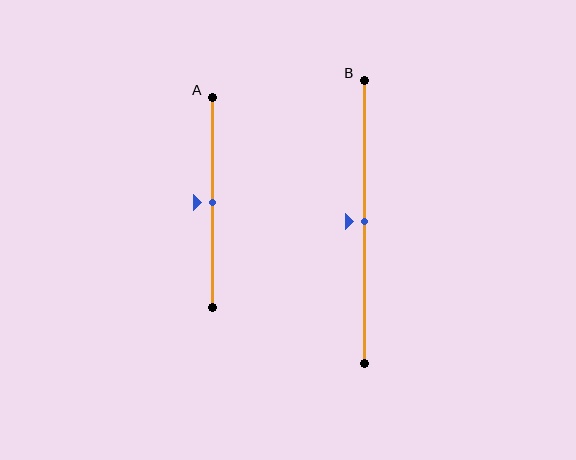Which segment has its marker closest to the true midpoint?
Segment A has its marker closest to the true midpoint.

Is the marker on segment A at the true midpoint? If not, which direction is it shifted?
Yes, the marker on segment A is at the true midpoint.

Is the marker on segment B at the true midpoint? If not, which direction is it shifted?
Yes, the marker on segment B is at the true midpoint.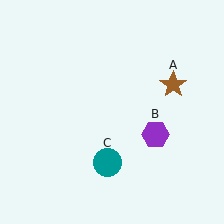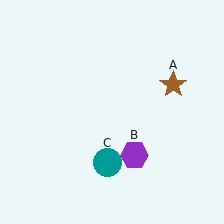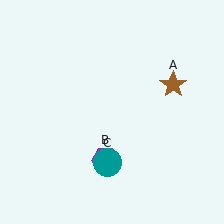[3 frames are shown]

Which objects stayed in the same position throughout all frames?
Brown star (object A) and teal circle (object C) remained stationary.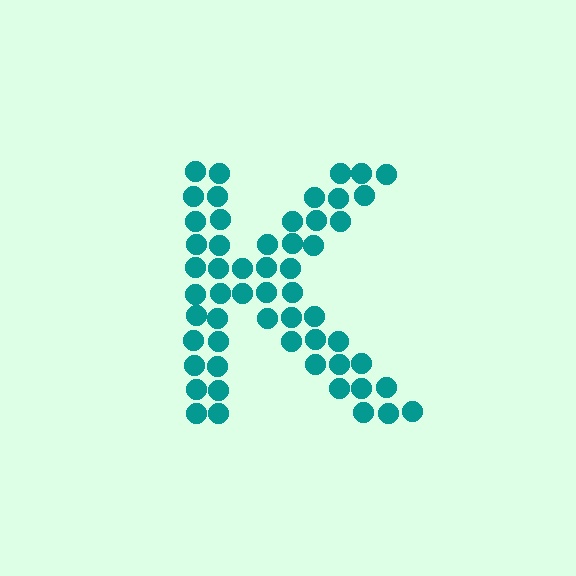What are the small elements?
The small elements are circles.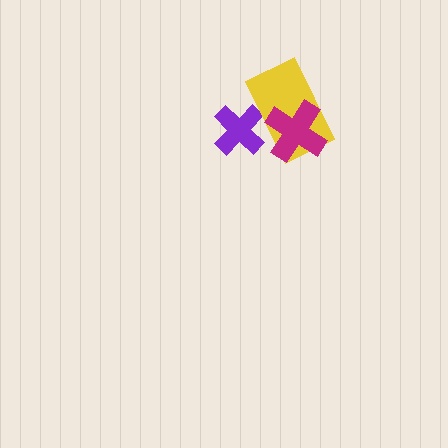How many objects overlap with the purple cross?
1 object overlaps with the purple cross.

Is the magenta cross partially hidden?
No, no other shape covers it.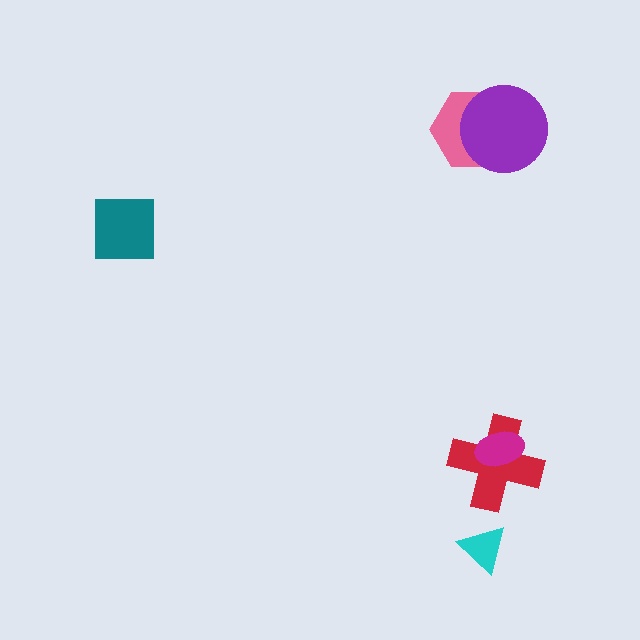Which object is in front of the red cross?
The magenta ellipse is in front of the red cross.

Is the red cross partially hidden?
Yes, it is partially covered by another shape.